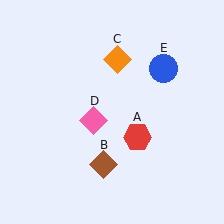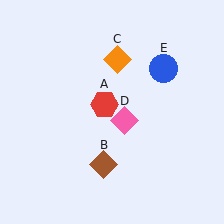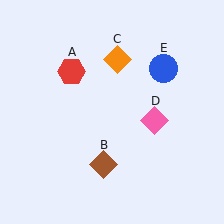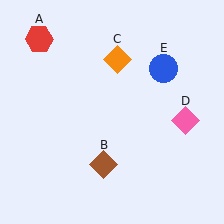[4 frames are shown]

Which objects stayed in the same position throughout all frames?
Brown diamond (object B) and orange diamond (object C) and blue circle (object E) remained stationary.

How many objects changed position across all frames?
2 objects changed position: red hexagon (object A), pink diamond (object D).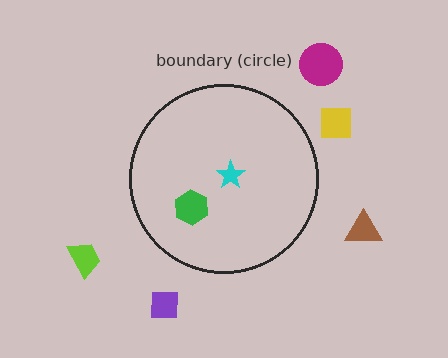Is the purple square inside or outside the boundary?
Outside.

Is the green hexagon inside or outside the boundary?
Inside.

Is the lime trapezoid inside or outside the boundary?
Outside.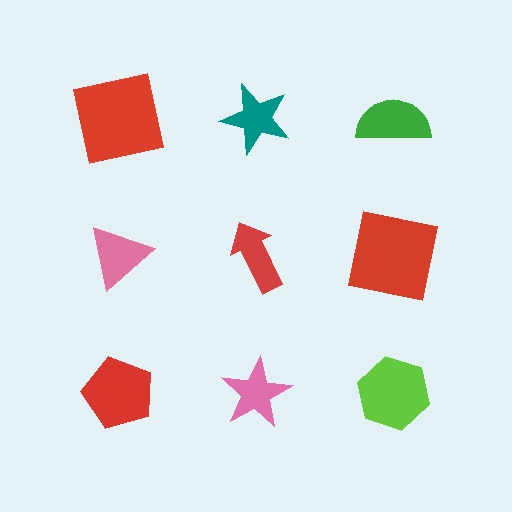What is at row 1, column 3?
A green semicircle.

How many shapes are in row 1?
3 shapes.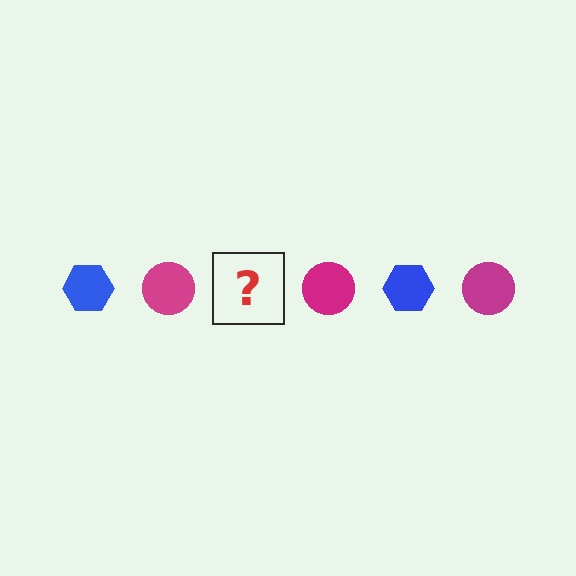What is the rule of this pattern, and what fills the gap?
The rule is that the pattern alternates between blue hexagon and magenta circle. The gap should be filled with a blue hexagon.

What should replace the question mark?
The question mark should be replaced with a blue hexagon.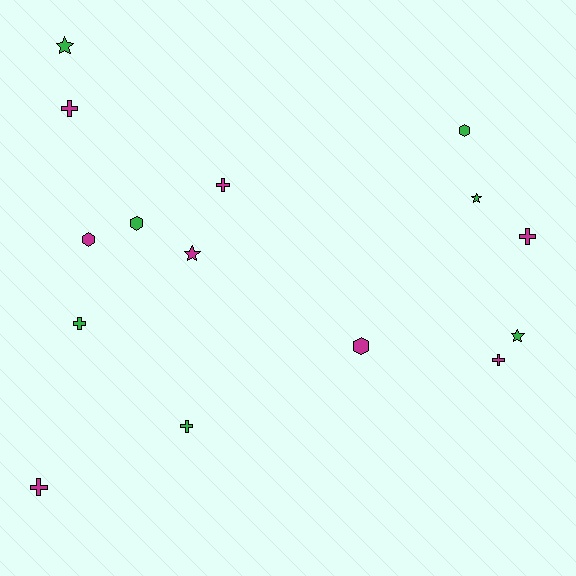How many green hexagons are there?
There are 2 green hexagons.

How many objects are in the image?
There are 15 objects.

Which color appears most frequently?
Magenta, with 8 objects.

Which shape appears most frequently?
Cross, with 7 objects.